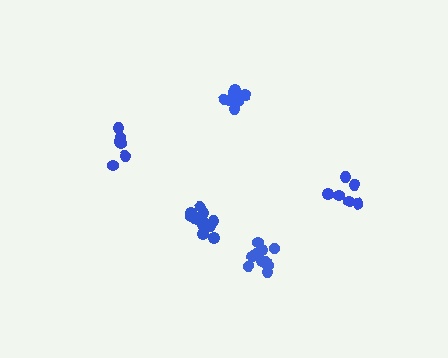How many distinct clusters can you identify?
There are 5 distinct clusters.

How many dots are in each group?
Group 1: 10 dots, Group 2: 9 dots, Group 3: 12 dots, Group 4: 6 dots, Group 5: 6 dots (43 total).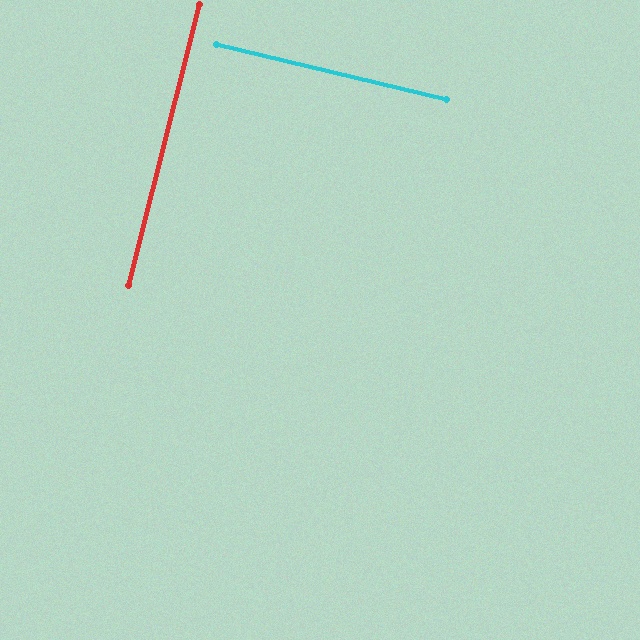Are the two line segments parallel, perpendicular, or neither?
Perpendicular — they meet at approximately 89°.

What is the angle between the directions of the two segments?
Approximately 89 degrees.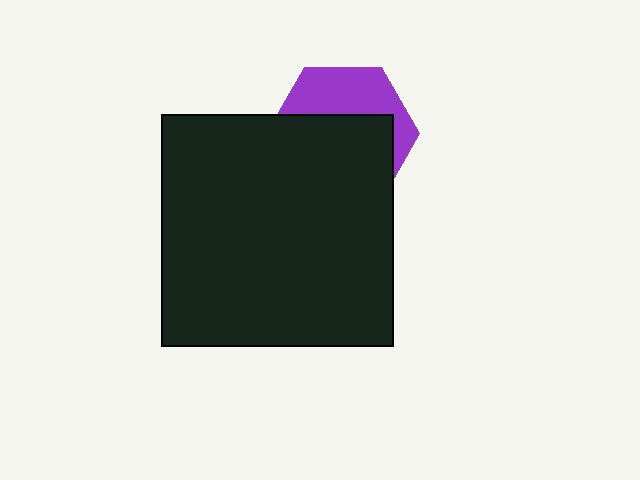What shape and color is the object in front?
The object in front is a black square.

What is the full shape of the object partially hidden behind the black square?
The partially hidden object is a purple hexagon.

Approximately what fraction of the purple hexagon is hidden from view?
Roughly 62% of the purple hexagon is hidden behind the black square.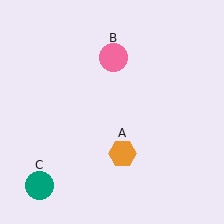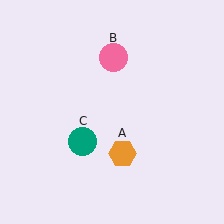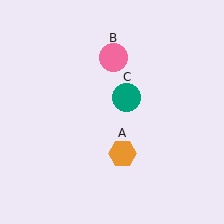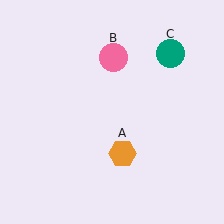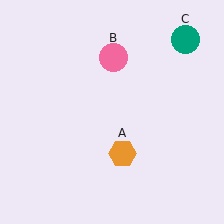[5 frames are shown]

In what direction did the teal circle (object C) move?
The teal circle (object C) moved up and to the right.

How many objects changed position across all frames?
1 object changed position: teal circle (object C).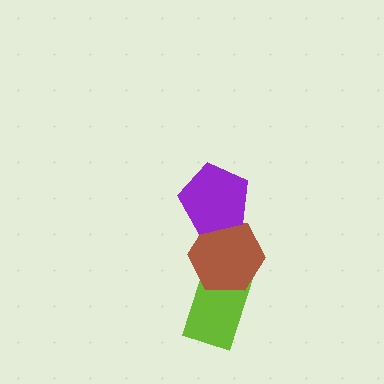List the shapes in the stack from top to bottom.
From top to bottom: the purple pentagon, the brown hexagon, the lime rectangle.